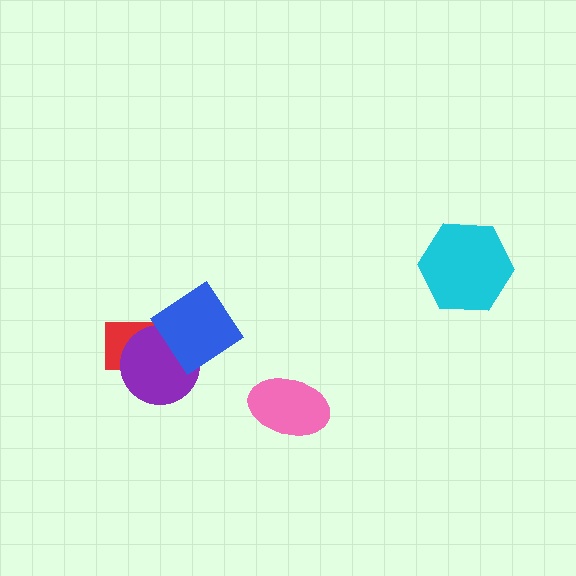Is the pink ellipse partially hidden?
No, no other shape covers it.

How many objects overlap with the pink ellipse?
0 objects overlap with the pink ellipse.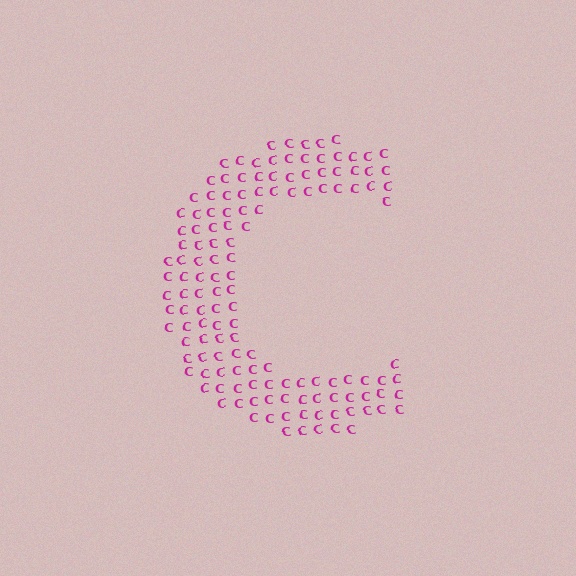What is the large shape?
The large shape is the letter C.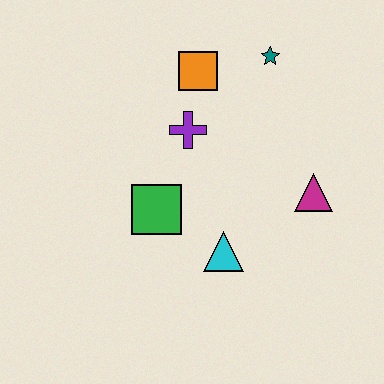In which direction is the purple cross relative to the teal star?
The purple cross is to the left of the teal star.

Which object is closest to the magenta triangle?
The cyan triangle is closest to the magenta triangle.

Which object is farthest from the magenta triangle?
The orange square is farthest from the magenta triangle.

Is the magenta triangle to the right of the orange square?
Yes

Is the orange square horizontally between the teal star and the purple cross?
Yes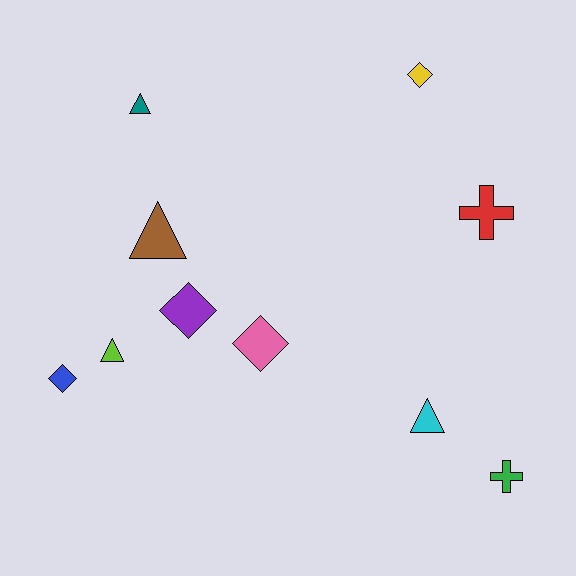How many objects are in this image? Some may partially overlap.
There are 10 objects.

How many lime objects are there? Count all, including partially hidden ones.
There is 1 lime object.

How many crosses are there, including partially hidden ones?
There are 2 crosses.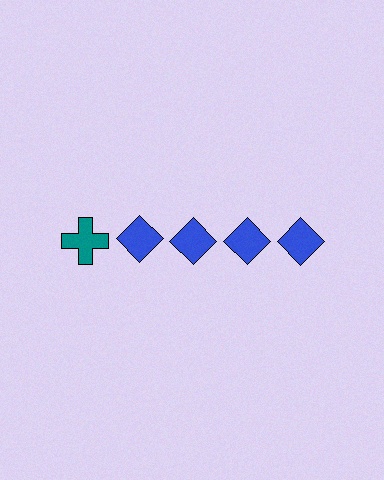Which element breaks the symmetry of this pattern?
The teal cross in the top row, leftmost column breaks the symmetry. All other shapes are blue diamonds.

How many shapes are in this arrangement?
There are 5 shapes arranged in a grid pattern.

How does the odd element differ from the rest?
It differs in both color (teal instead of blue) and shape (cross instead of diamond).